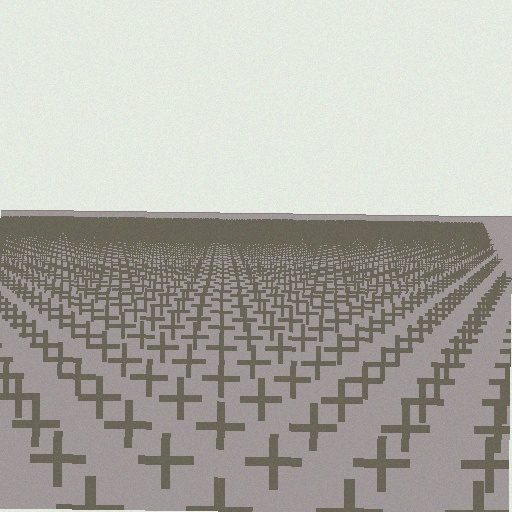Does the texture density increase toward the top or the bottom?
Density increases toward the top.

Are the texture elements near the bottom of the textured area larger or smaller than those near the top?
Larger. Near the bottom, elements are closer to the viewer and appear at a bigger on-screen size.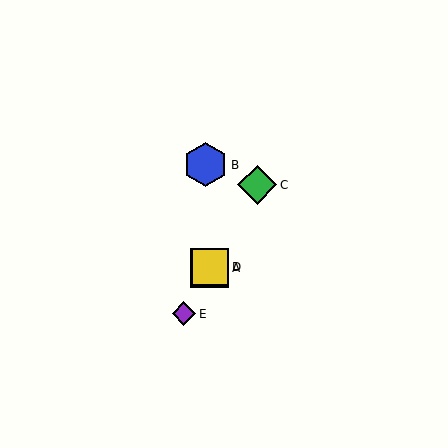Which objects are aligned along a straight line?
Objects A, C, D, E are aligned along a straight line.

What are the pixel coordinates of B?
Object B is at (206, 165).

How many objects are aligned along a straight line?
4 objects (A, C, D, E) are aligned along a straight line.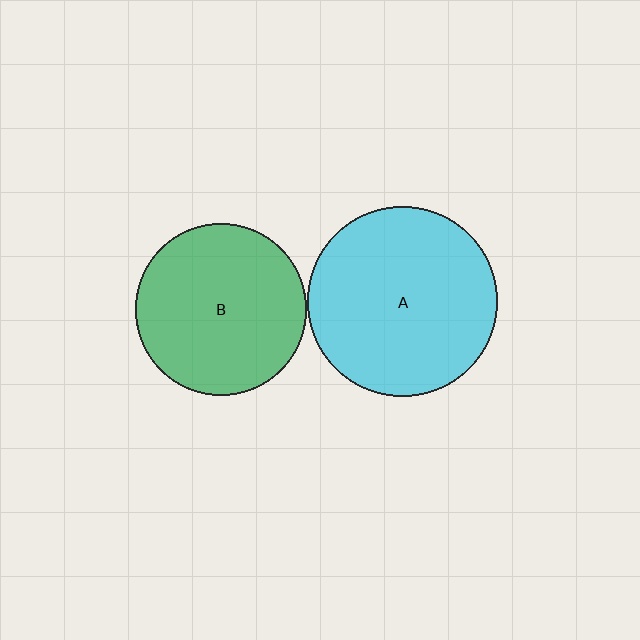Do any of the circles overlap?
No, none of the circles overlap.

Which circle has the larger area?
Circle A (cyan).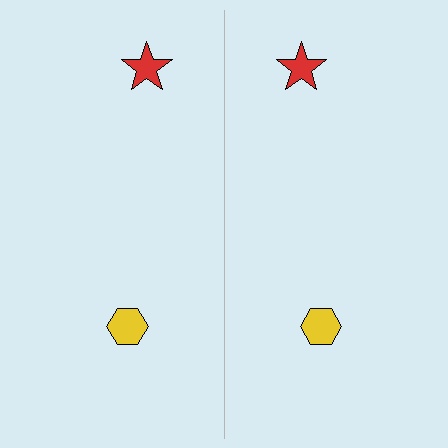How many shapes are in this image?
There are 4 shapes in this image.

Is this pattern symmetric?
Yes, this pattern has bilateral (reflection) symmetry.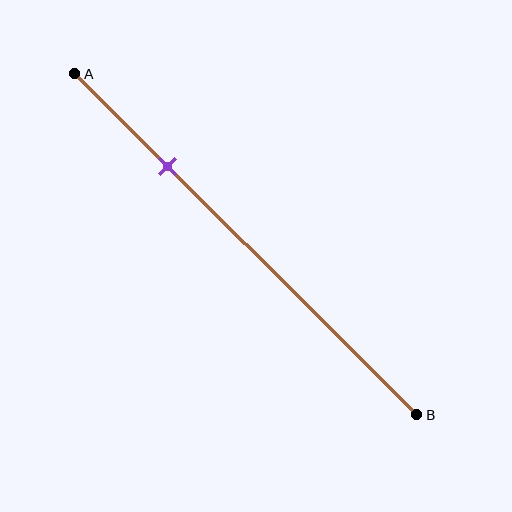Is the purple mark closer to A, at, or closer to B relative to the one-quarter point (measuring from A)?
The purple mark is approximately at the one-quarter point of segment AB.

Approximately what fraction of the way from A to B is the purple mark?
The purple mark is approximately 25% of the way from A to B.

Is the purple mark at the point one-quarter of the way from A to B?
Yes, the mark is approximately at the one-quarter point.